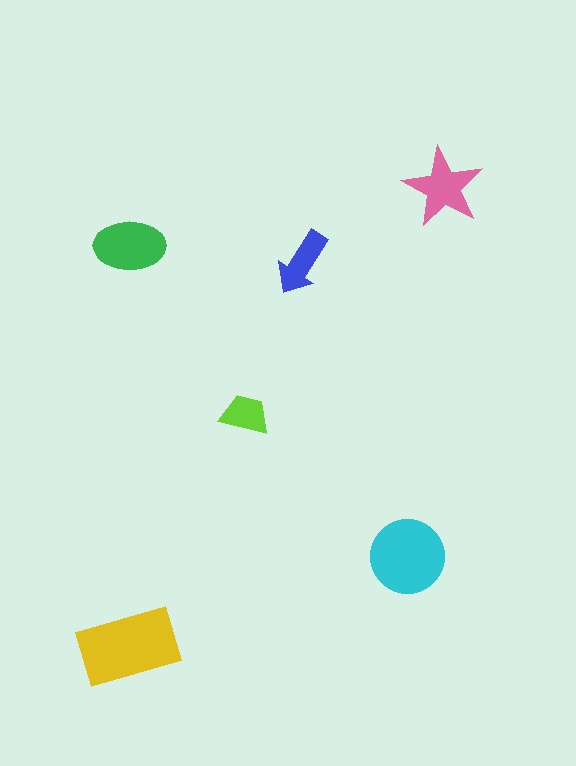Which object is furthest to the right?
The pink star is rightmost.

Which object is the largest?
The yellow rectangle.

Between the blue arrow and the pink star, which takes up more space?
The pink star.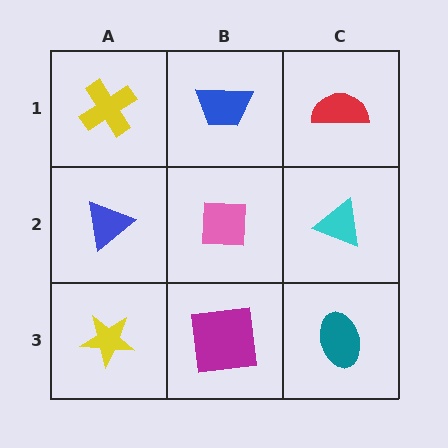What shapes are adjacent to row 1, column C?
A cyan triangle (row 2, column C), a blue trapezoid (row 1, column B).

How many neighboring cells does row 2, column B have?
4.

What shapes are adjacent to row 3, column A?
A blue triangle (row 2, column A), a magenta square (row 3, column B).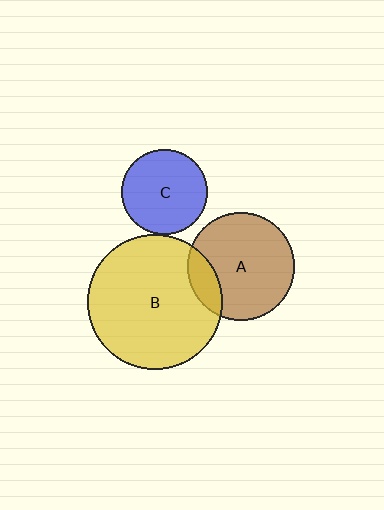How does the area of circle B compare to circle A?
Approximately 1.6 times.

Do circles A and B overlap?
Yes.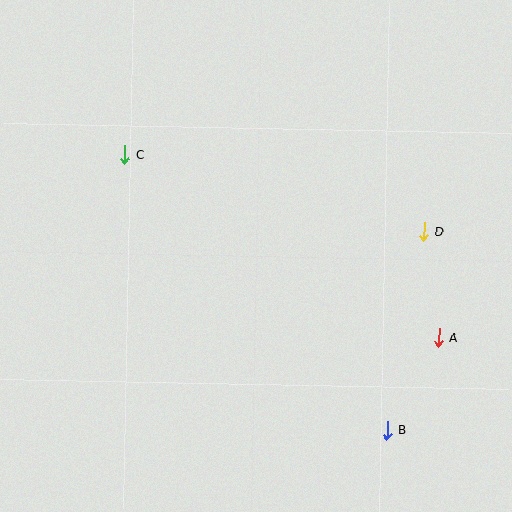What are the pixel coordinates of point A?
Point A is at (439, 337).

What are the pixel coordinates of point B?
Point B is at (387, 430).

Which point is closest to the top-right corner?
Point D is closest to the top-right corner.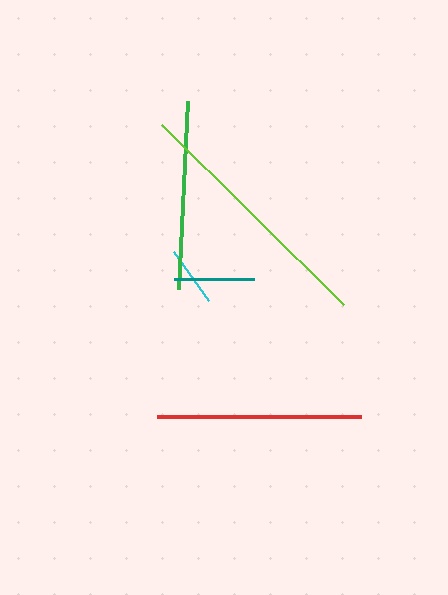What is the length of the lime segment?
The lime segment is approximately 256 pixels long.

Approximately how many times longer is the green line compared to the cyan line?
The green line is approximately 3.1 times the length of the cyan line.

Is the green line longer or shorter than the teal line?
The green line is longer than the teal line.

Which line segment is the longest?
The lime line is the longest at approximately 256 pixels.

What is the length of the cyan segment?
The cyan segment is approximately 60 pixels long.